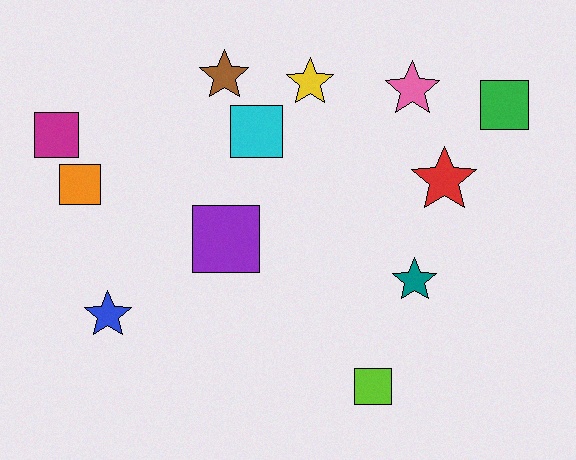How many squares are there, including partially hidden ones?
There are 6 squares.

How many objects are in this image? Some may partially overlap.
There are 12 objects.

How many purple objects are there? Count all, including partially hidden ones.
There is 1 purple object.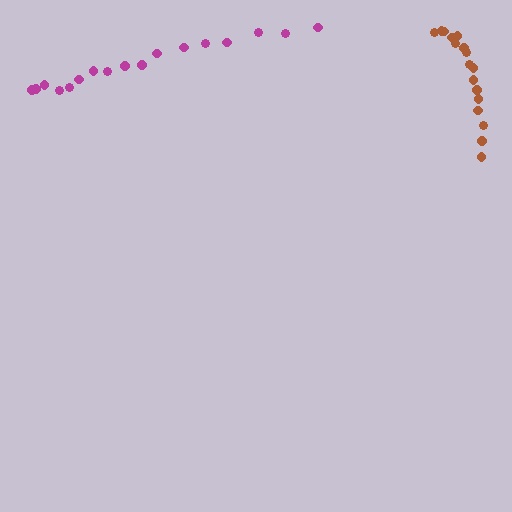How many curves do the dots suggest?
There are 2 distinct paths.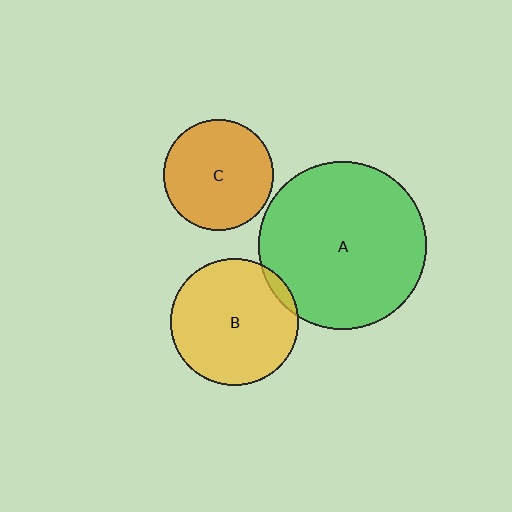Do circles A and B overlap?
Yes.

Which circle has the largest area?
Circle A (green).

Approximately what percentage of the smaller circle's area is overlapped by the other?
Approximately 5%.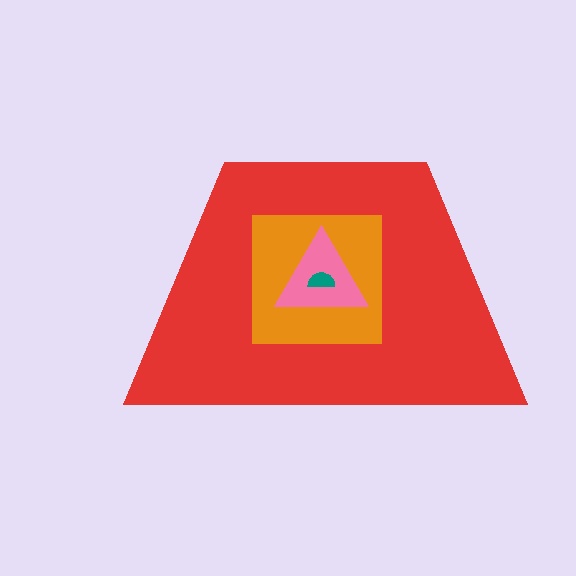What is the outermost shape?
The red trapezoid.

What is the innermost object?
The teal semicircle.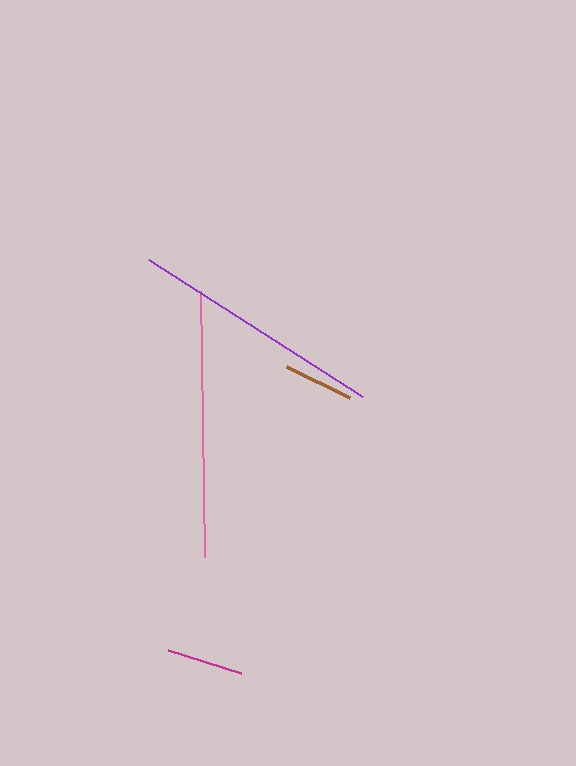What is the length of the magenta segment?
The magenta segment is approximately 77 pixels long.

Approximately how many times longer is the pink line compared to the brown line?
The pink line is approximately 3.8 times the length of the brown line.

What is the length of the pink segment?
The pink segment is approximately 265 pixels long.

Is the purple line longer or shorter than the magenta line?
The purple line is longer than the magenta line.